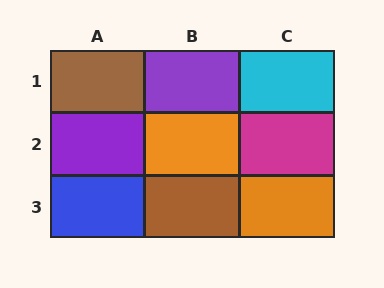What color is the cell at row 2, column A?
Purple.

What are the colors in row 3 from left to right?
Blue, brown, orange.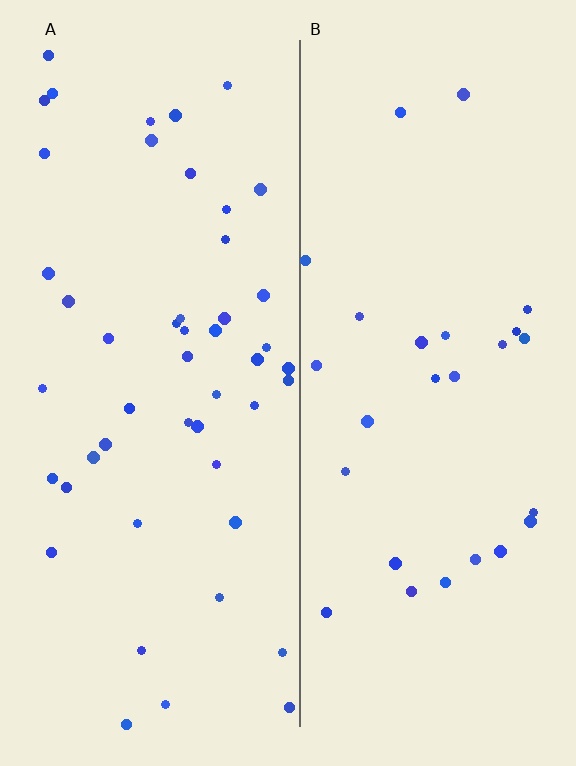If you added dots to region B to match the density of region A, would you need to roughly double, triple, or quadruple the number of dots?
Approximately double.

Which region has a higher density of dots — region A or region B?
A (the left).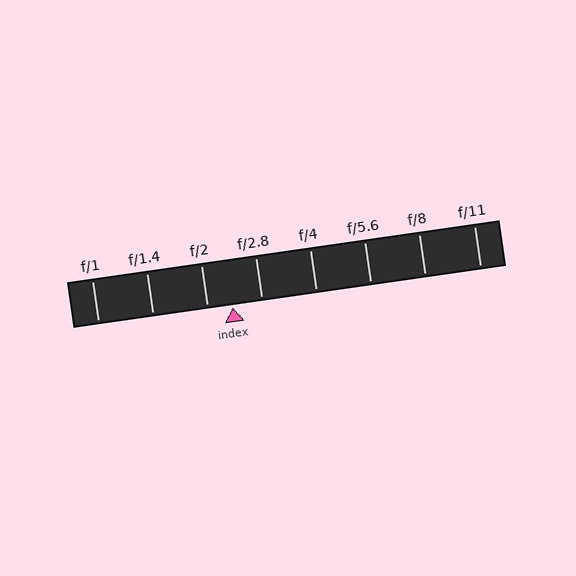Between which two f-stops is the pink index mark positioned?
The index mark is between f/2 and f/2.8.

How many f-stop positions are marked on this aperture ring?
There are 8 f-stop positions marked.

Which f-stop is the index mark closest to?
The index mark is closest to f/2.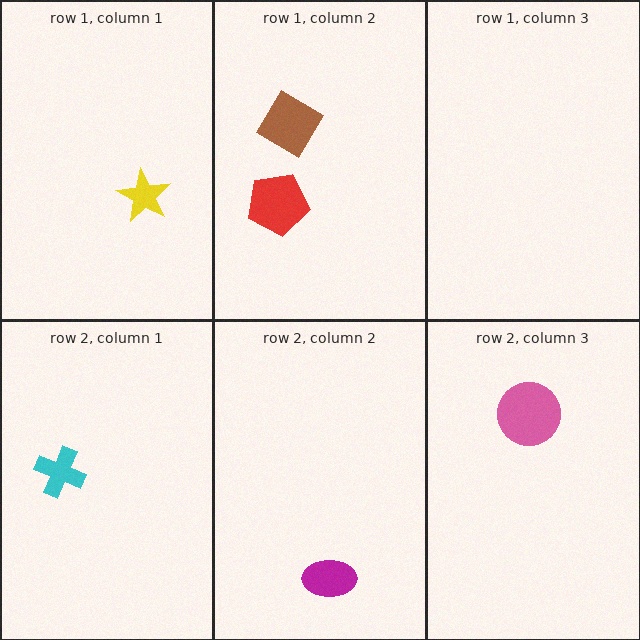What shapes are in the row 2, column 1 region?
The cyan cross.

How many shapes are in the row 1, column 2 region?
2.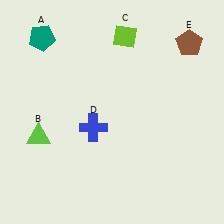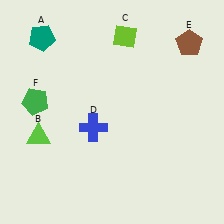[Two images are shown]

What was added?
A green pentagon (F) was added in Image 2.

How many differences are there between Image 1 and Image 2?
There is 1 difference between the two images.